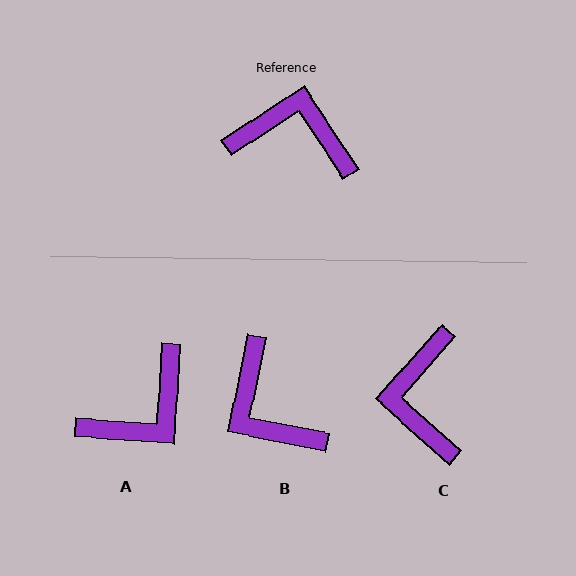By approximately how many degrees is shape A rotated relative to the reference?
Approximately 127 degrees clockwise.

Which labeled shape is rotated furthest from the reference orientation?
B, about 135 degrees away.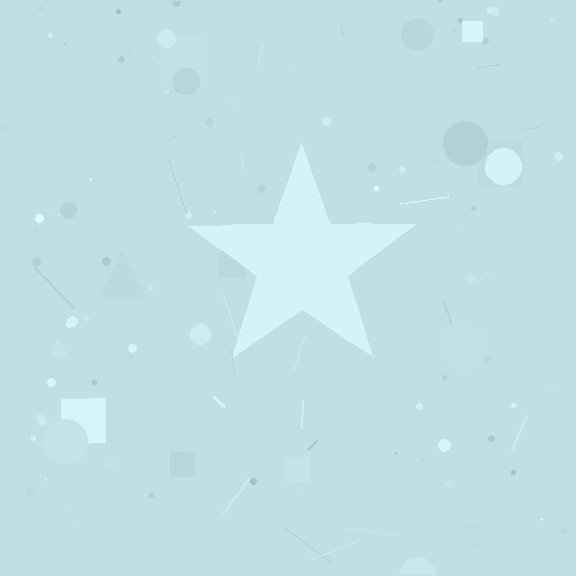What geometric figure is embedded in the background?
A star is embedded in the background.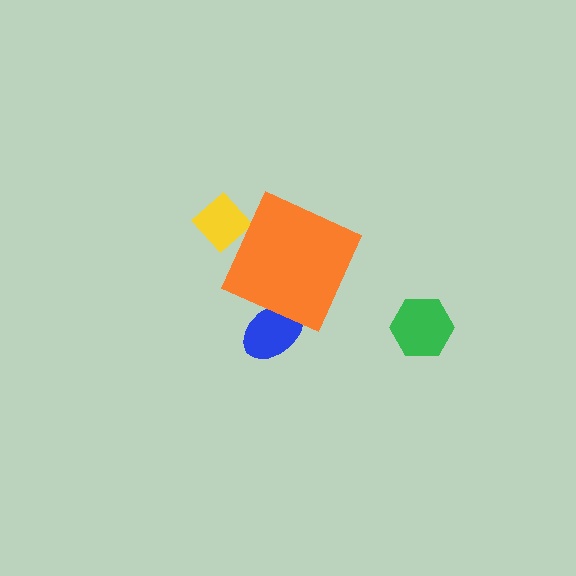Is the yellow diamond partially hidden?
Yes, the yellow diamond is partially hidden behind the orange diamond.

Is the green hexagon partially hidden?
No, the green hexagon is fully visible.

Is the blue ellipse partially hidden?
Yes, the blue ellipse is partially hidden behind the orange diamond.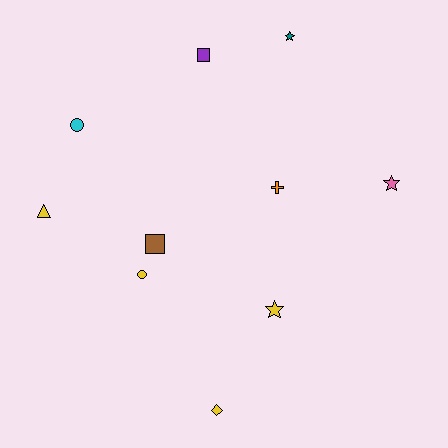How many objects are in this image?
There are 10 objects.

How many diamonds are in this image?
There is 1 diamond.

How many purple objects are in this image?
There is 1 purple object.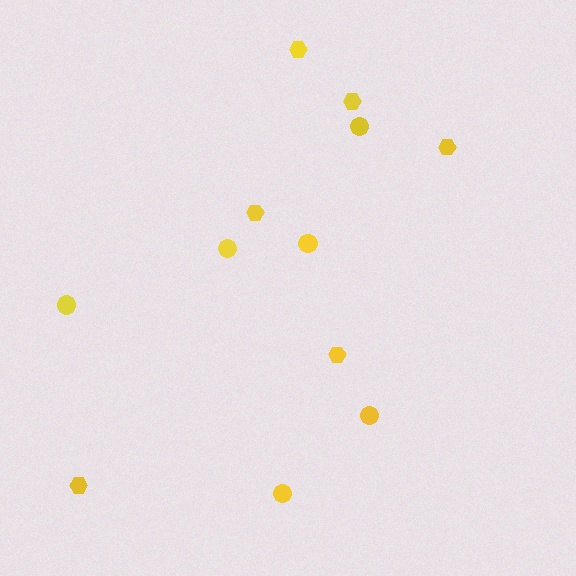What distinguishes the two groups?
There are 2 groups: one group of circles (6) and one group of hexagons (6).